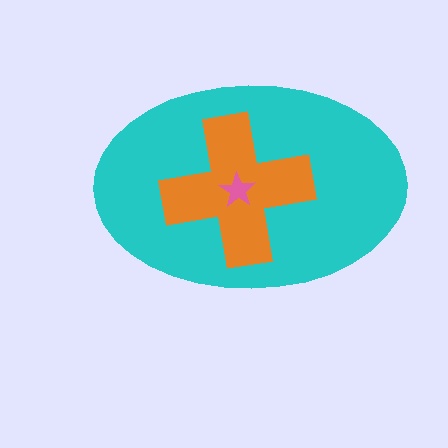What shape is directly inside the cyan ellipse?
The orange cross.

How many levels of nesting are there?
3.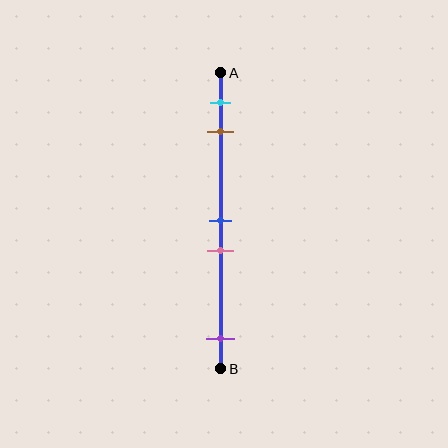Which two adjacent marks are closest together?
The blue and pink marks are the closest adjacent pair.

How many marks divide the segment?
There are 5 marks dividing the segment.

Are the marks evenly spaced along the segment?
No, the marks are not evenly spaced.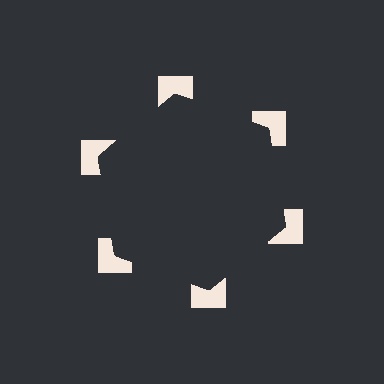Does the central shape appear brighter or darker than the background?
It typically appears slightly darker than the background, even though no actual brightness change is drawn.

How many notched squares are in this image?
There are 6 — one at each vertex of the illusory hexagon.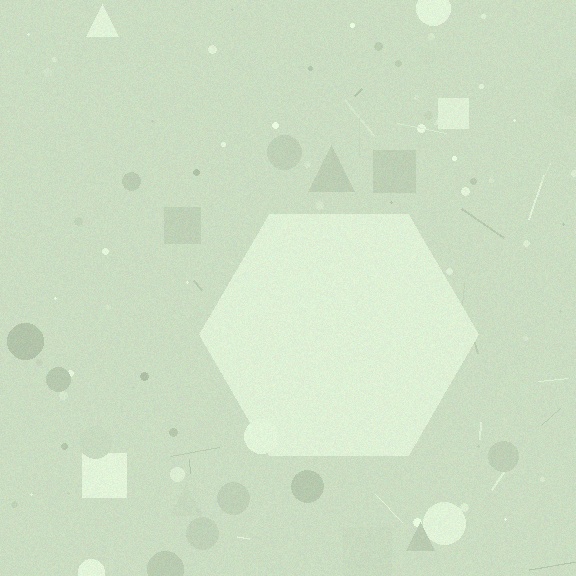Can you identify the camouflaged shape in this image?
The camouflaged shape is a hexagon.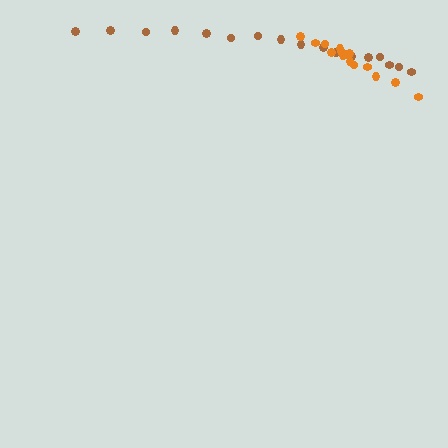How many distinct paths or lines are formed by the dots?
There are 2 distinct paths.